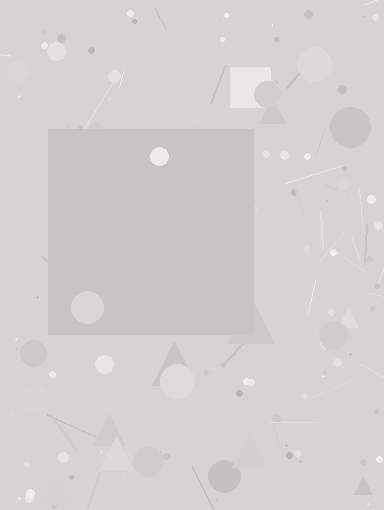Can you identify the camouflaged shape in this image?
The camouflaged shape is a square.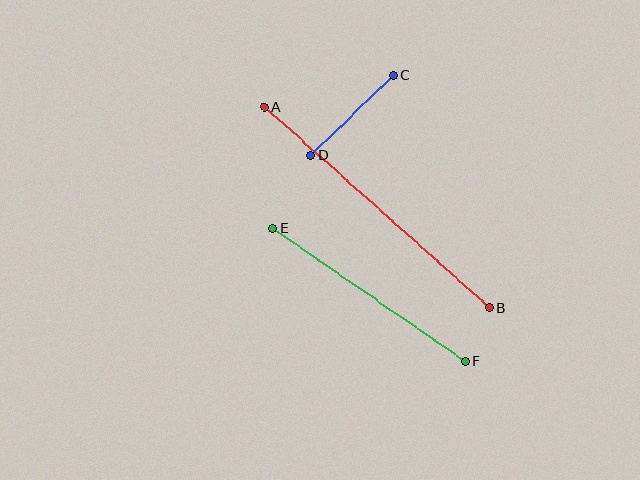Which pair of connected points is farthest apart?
Points A and B are farthest apart.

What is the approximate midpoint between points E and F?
The midpoint is at approximately (369, 295) pixels.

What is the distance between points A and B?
The distance is approximately 302 pixels.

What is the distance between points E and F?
The distance is approximately 234 pixels.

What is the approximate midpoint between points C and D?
The midpoint is at approximately (352, 115) pixels.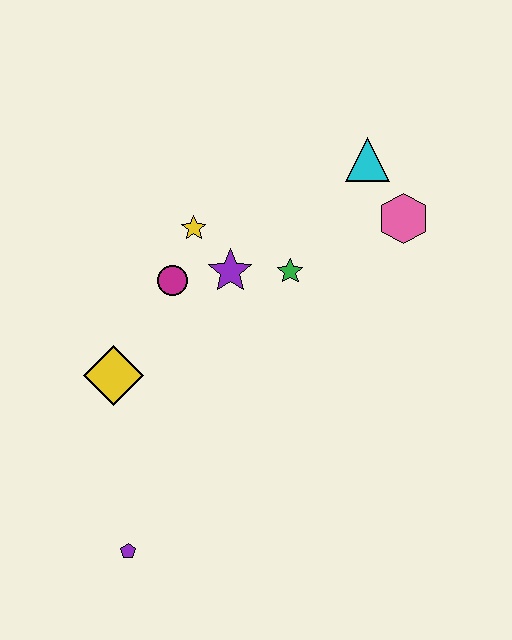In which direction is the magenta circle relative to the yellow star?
The magenta circle is below the yellow star.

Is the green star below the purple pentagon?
No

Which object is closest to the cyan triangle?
The pink hexagon is closest to the cyan triangle.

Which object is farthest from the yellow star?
The purple pentagon is farthest from the yellow star.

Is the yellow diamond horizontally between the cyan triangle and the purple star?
No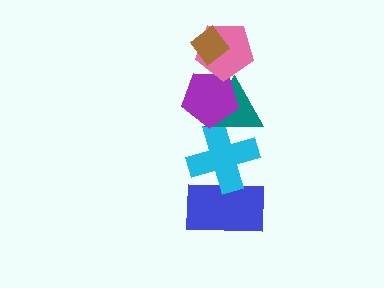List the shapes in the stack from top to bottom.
From top to bottom: the brown diamond, the pink pentagon, the purple pentagon, the teal triangle, the cyan cross, the blue rectangle.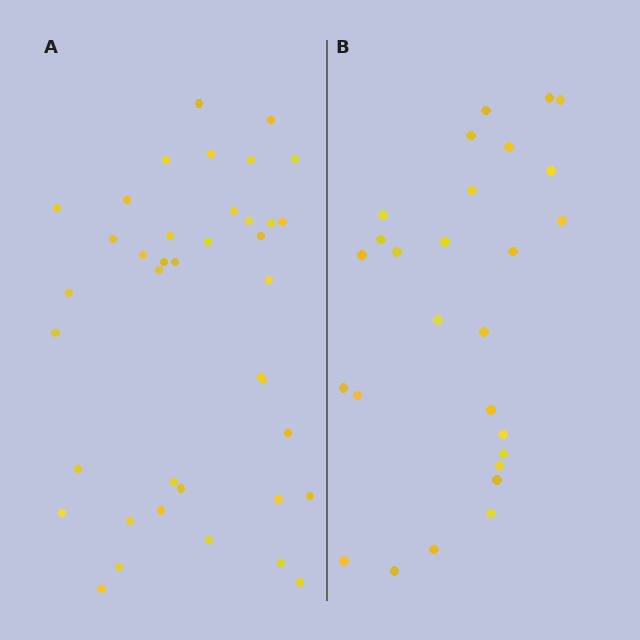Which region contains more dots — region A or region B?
Region A (the left region) has more dots.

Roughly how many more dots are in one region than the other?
Region A has roughly 12 or so more dots than region B.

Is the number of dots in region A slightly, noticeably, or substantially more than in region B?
Region A has noticeably more, but not dramatically so. The ratio is roughly 1.4 to 1.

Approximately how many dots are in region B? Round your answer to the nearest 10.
About 30 dots. (The exact count is 27, which rounds to 30.)